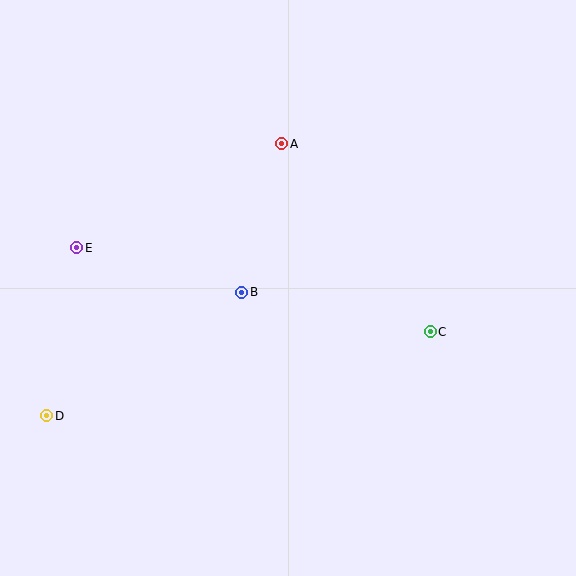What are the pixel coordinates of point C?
Point C is at (430, 332).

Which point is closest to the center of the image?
Point B at (242, 292) is closest to the center.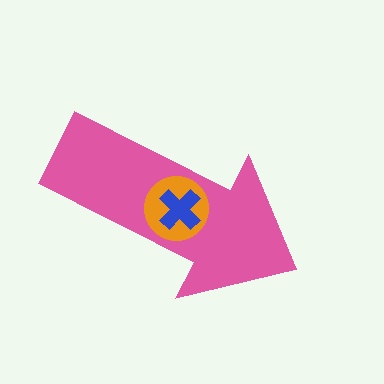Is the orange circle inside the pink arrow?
Yes.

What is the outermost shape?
The pink arrow.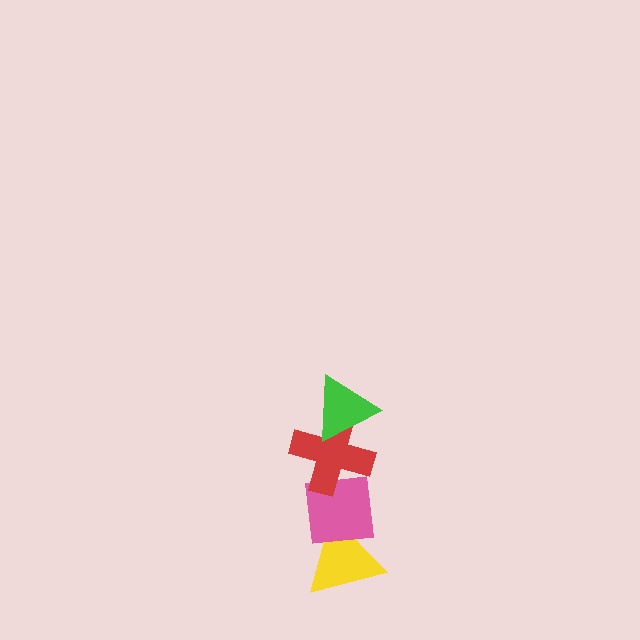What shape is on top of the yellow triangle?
The pink square is on top of the yellow triangle.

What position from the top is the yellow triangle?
The yellow triangle is 4th from the top.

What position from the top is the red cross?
The red cross is 2nd from the top.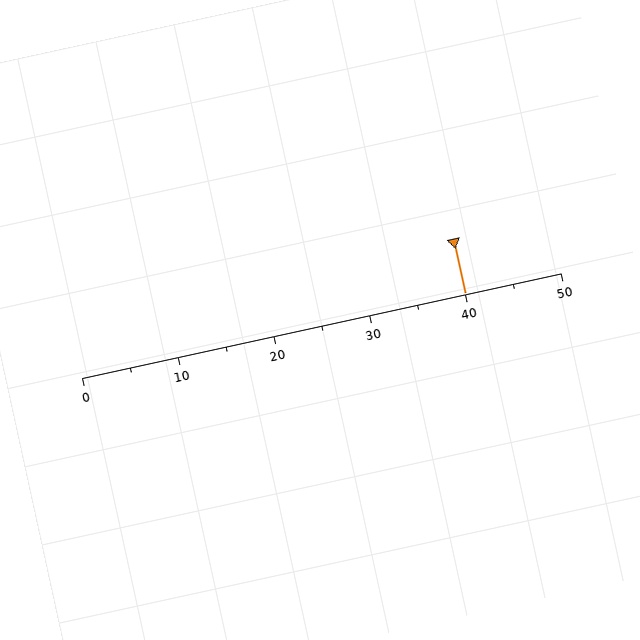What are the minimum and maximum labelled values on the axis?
The axis runs from 0 to 50.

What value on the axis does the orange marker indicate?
The marker indicates approximately 40.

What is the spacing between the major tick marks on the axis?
The major ticks are spaced 10 apart.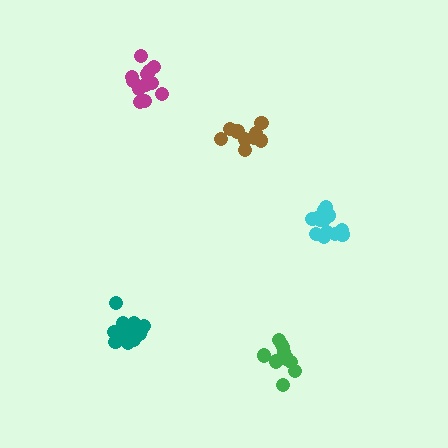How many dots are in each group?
Group 1: 14 dots, Group 2: 14 dots, Group 3: 9 dots, Group 4: 12 dots, Group 5: 12 dots (61 total).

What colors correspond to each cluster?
The clusters are colored: cyan, teal, brown, magenta, green.